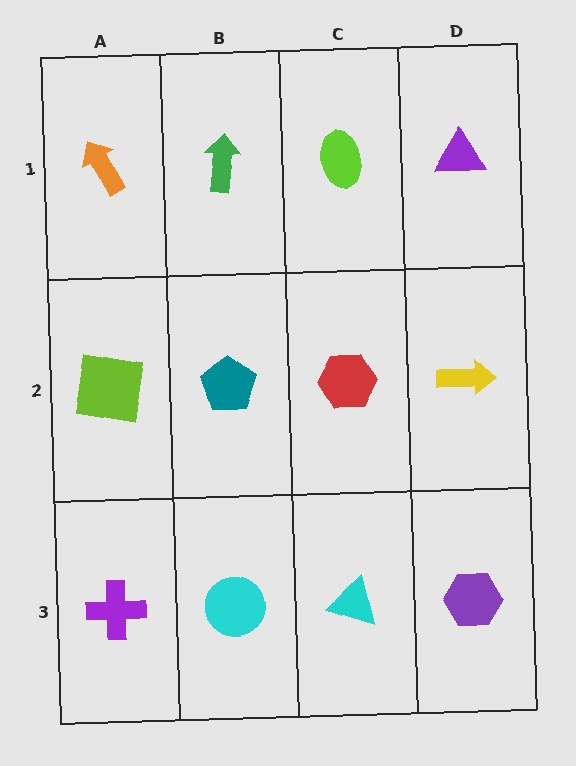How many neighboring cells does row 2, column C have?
4.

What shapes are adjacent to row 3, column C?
A red hexagon (row 2, column C), a cyan circle (row 3, column B), a purple hexagon (row 3, column D).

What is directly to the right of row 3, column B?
A cyan triangle.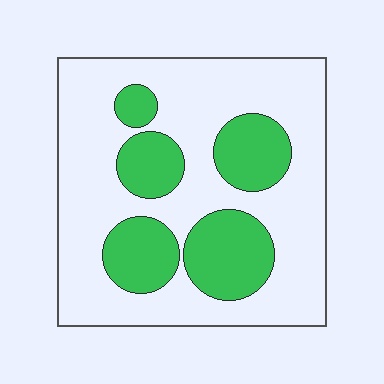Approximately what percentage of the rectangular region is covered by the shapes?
Approximately 30%.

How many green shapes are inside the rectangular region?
5.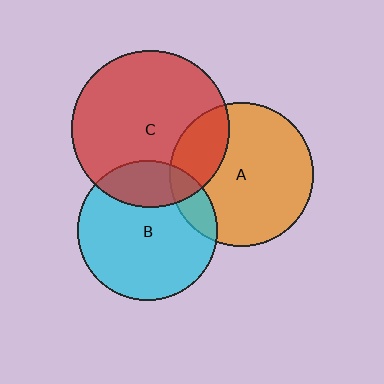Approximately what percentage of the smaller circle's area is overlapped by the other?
Approximately 15%.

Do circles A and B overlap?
Yes.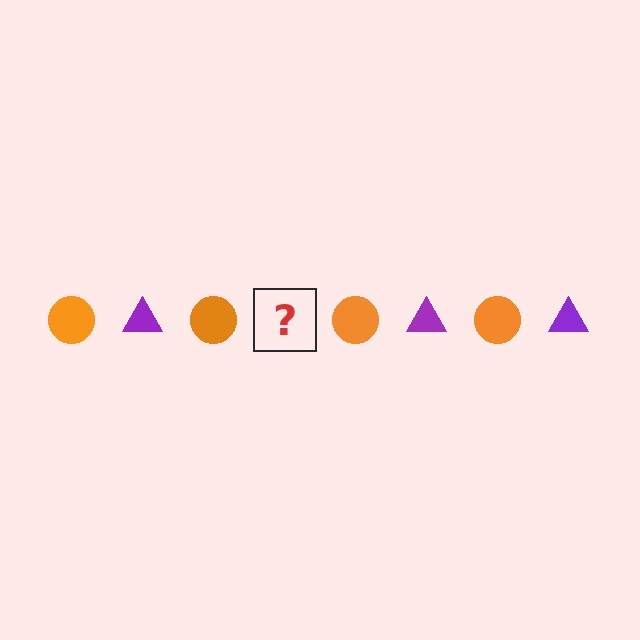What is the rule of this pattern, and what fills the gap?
The rule is that the pattern alternates between orange circle and purple triangle. The gap should be filled with a purple triangle.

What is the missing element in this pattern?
The missing element is a purple triangle.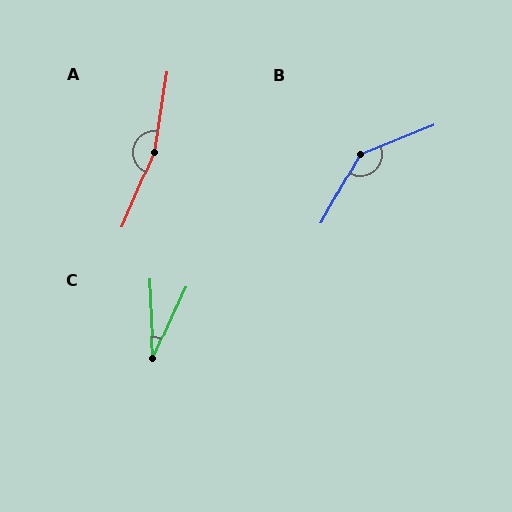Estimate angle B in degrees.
Approximately 140 degrees.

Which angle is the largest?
A, at approximately 165 degrees.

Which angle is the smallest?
C, at approximately 27 degrees.